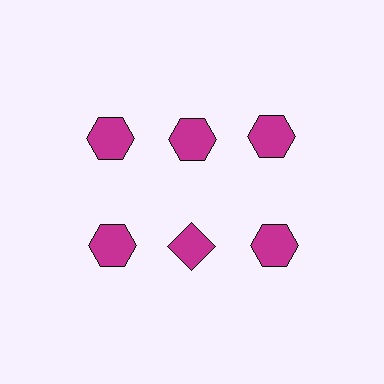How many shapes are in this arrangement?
There are 6 shapes arranged in a grid pattern.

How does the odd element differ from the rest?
It has a different shape: diamond instead of hexagon.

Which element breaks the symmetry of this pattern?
The magenta diamond in the second row, second from left column breaks the symmetry. All other shapes are magenta hexagons.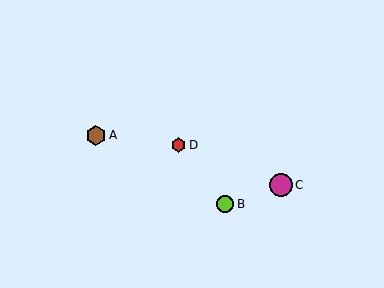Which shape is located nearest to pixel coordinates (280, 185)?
The magenta circle (labeled C) at (281, 185) is nearest to that location.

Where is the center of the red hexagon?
The center of the red hexagon is at (179, 145).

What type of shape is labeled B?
Shape B is a lime circle.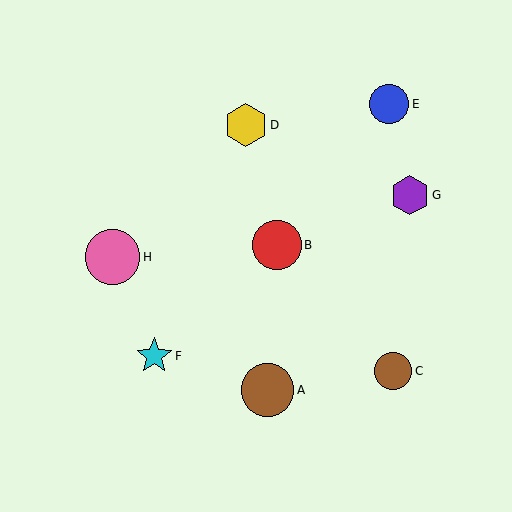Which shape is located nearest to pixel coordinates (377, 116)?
The blue circle (labeled E) at (389, 104) is nearest to that location.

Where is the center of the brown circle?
The center of the brown circle is at (393, 371).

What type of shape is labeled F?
Shape F is a cyan star.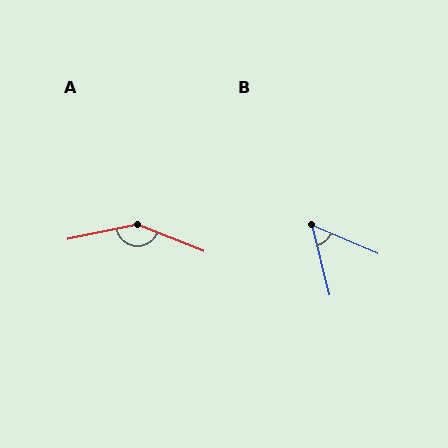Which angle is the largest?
A, at approximately 146 degrees.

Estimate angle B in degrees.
Approximately 53 degrees.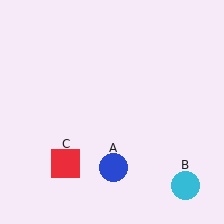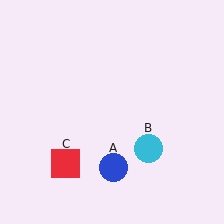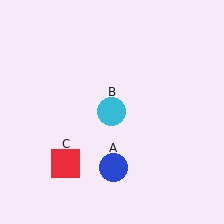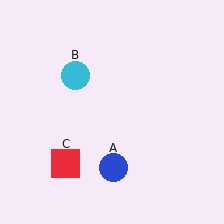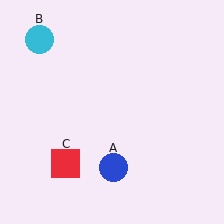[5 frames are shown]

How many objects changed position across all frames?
1 object changed position: cyan circle (object B).